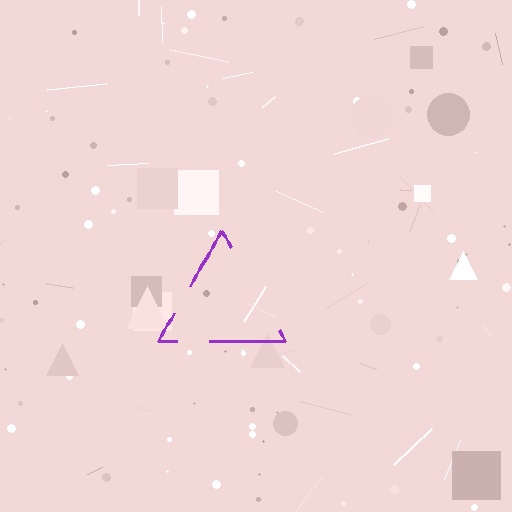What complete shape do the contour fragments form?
The contour fragments form a triangle.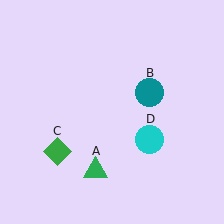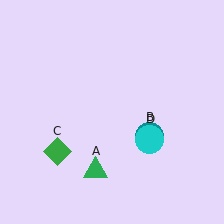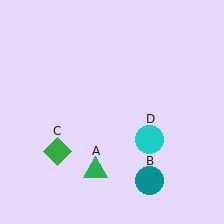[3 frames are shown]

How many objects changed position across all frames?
1 object changed position: teal circle (object B).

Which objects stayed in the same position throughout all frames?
Green triangle (object A) and green diamond (object C) and cyan circle (object D) remained stationary.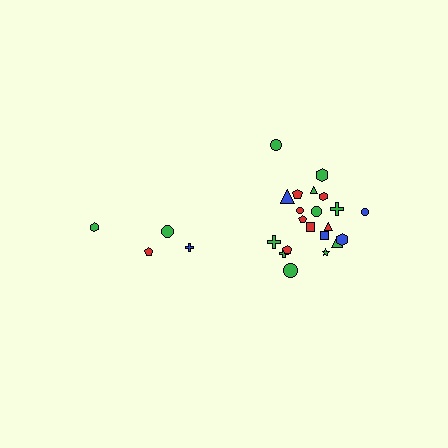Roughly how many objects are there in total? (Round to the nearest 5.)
Roughly 25 objects in total.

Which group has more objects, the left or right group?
The right group.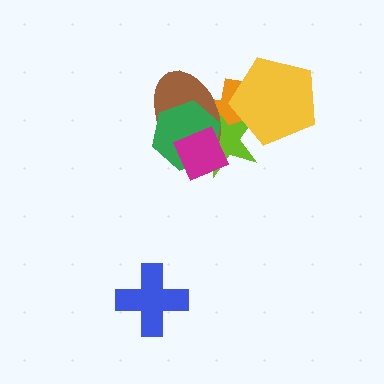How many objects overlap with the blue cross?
0 objects overlap with the blue cross.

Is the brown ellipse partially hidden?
Yes, it is partially covered by another shape.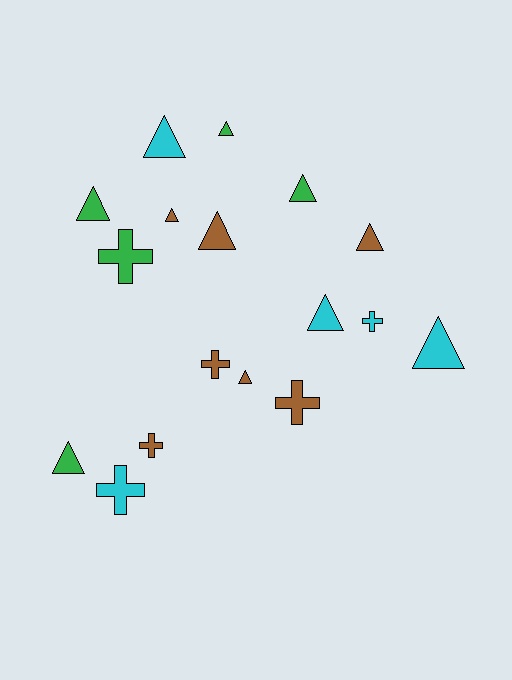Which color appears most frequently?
Brown, with 7 objects.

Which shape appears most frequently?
Triangle, with 11 objects.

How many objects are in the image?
There are 17 objects.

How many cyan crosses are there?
There are 2 cyan crosses.